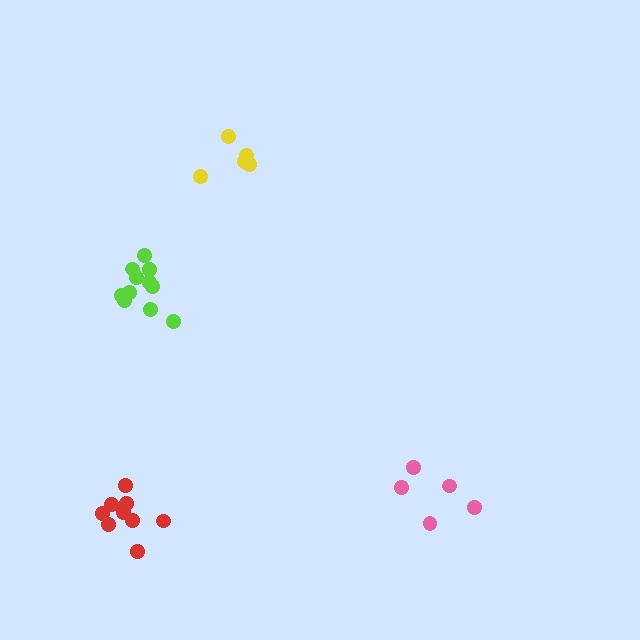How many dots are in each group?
Group 1: 5 dots, Group 2: 9 dots, Group 3: 11 dots, Group 4: 5 dots (30 total).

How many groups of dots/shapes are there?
There are 4 groups.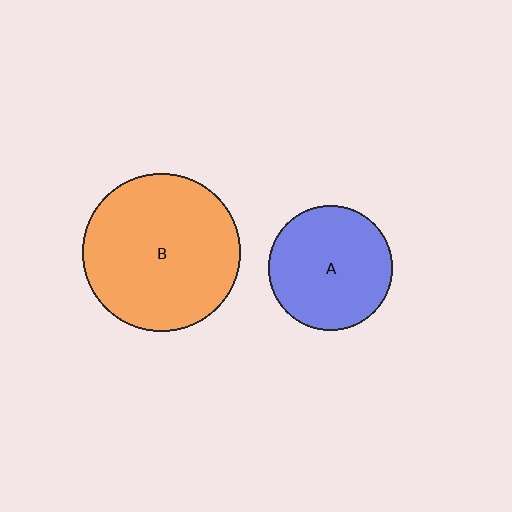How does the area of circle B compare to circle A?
Approximately 1.6 times.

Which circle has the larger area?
Circle B (orange).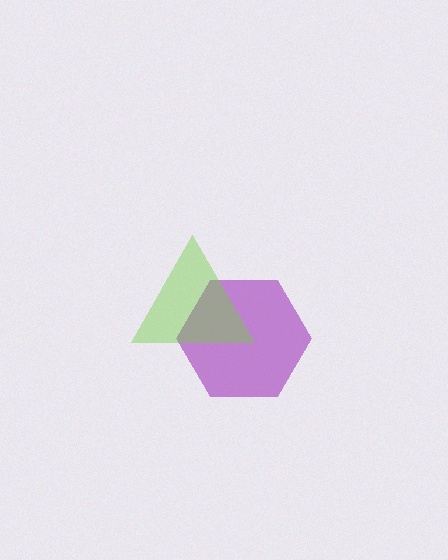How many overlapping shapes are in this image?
There are 2 overlapping shapes in the image.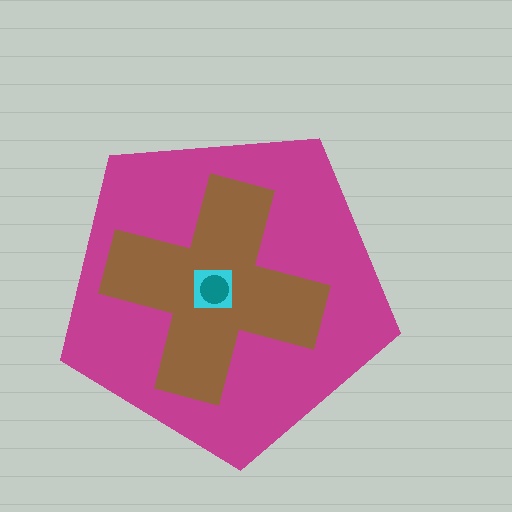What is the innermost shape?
The teal circle.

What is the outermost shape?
The magenta pentagon.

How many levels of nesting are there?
4.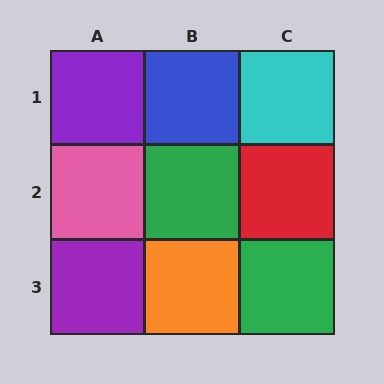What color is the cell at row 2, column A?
Pink.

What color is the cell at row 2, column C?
Red.